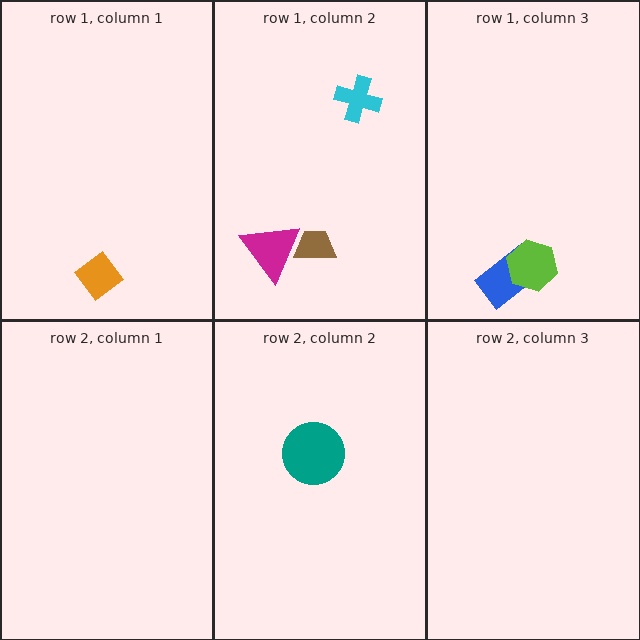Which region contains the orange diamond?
The row 1, column 1 region.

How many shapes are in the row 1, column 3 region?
2.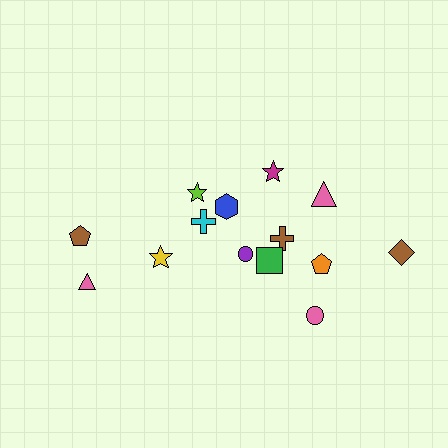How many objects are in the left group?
There are 6 objects.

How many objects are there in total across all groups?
There are 14 objects.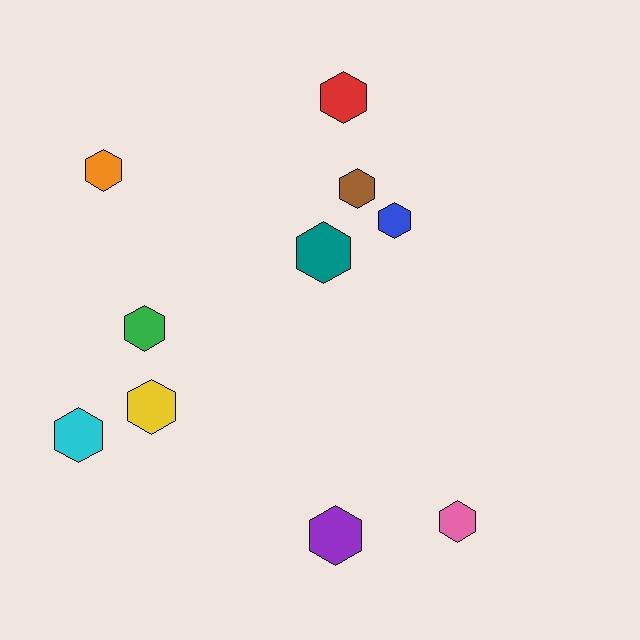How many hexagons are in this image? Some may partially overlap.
There are 10 hexagons.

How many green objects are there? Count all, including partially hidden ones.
There is 1 green object.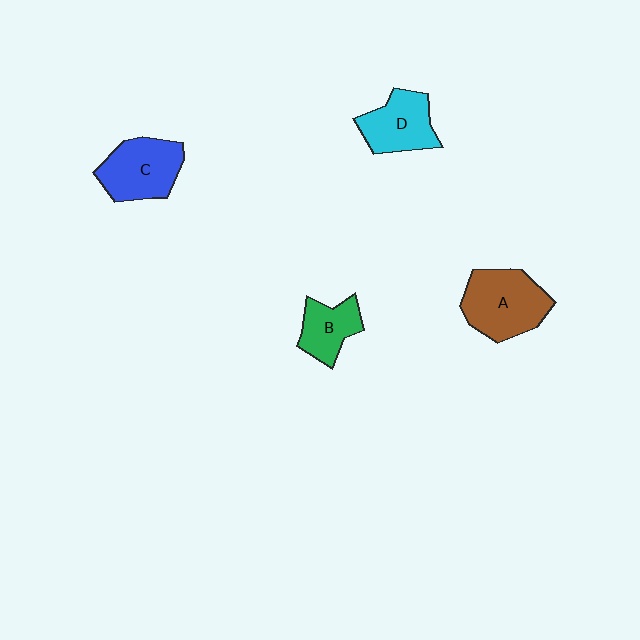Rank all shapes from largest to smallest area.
From largest to smallest: A (brown), C (blue), D (cyan), B (green).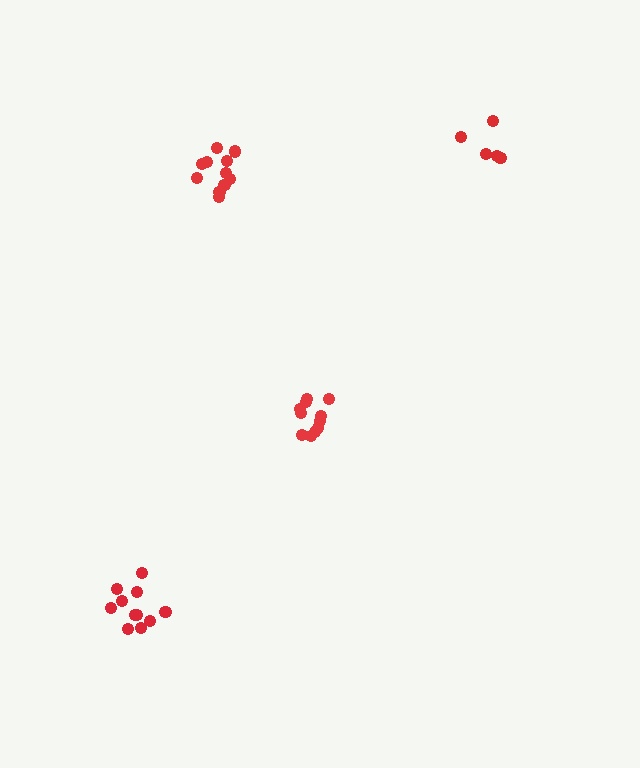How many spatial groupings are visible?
There are 4 spatial groupings.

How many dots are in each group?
Group 1: 5 dots, Group 2: 11 dots, Group 3: 11 dots, Group 4: 11 dots (38 total).